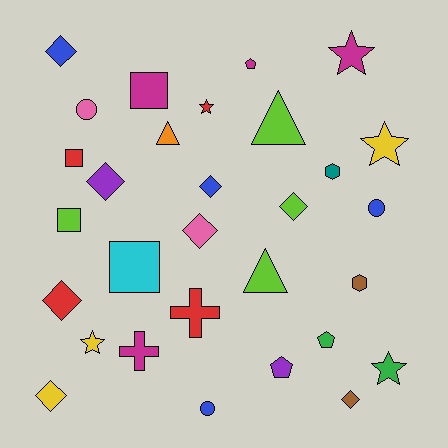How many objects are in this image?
There are 30 objects.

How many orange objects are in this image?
There is 1 orange object.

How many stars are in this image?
There are 5 stars.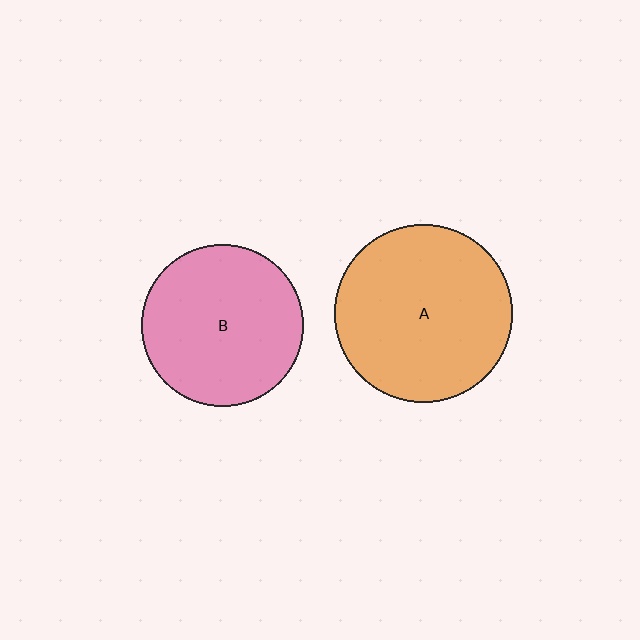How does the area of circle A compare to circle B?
Approximately 1.2 times.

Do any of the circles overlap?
No, none of the circles overlap.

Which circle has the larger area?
Circle A (orange).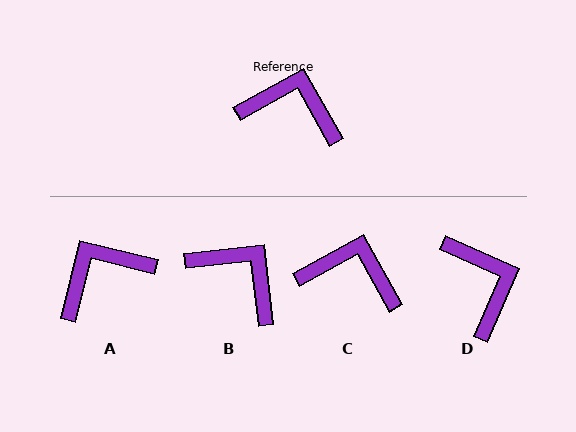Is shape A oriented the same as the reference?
No, it is off by about 47 degrees.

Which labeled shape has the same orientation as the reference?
C.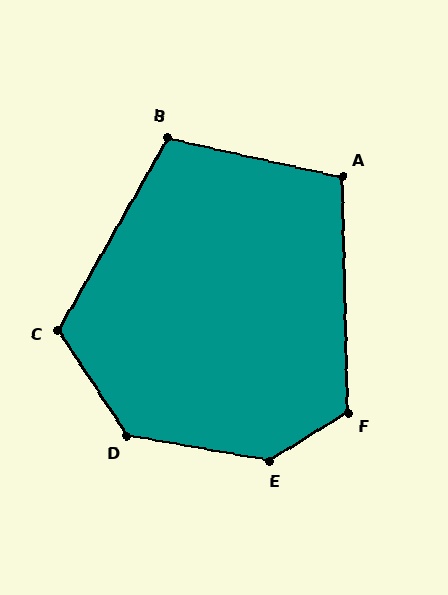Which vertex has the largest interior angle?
E, at approximately 139 degrees.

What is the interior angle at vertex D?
Approximately 133 degrees (obtuse).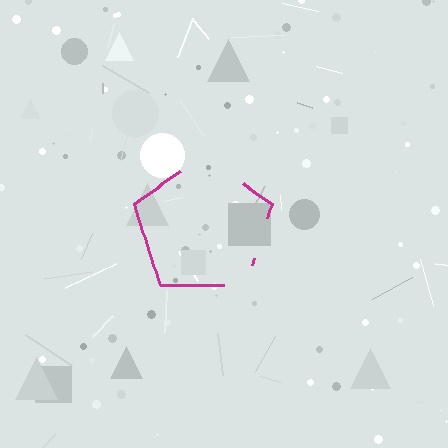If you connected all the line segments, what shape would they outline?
They would outline a pentagon.